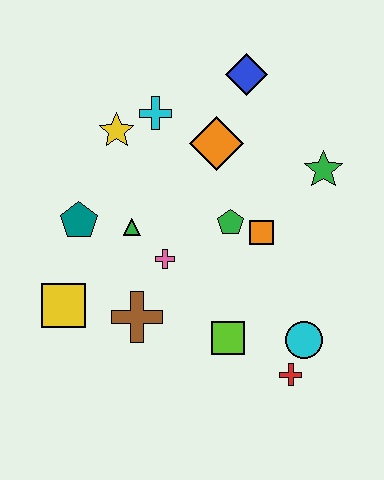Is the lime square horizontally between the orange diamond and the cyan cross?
No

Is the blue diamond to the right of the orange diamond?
Yes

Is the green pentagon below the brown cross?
No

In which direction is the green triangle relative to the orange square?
The green triangle is to the left of the orange square.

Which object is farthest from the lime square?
The blue diamond is farthest from the lime square.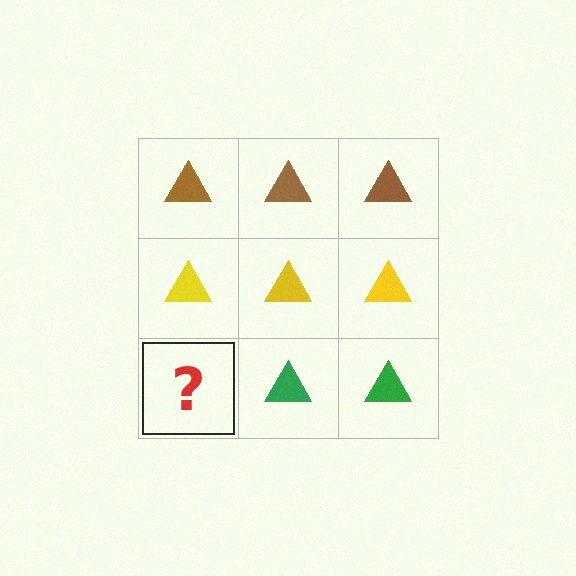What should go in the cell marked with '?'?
The missing cell should contain a green triangle.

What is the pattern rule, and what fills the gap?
The rule is that each row has a consistent color. The gap should be filled with a green triangle.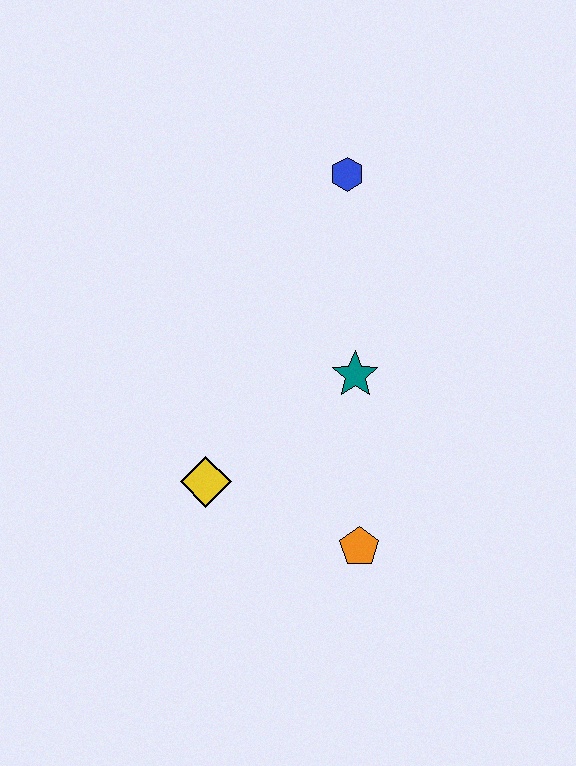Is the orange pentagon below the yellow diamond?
Yes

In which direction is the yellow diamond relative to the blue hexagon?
The yellow diamond is below the blue hexagon.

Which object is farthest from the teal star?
The blue hexagon is farthest from the teal star.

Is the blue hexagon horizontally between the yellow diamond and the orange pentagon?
Yes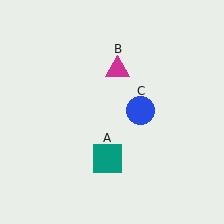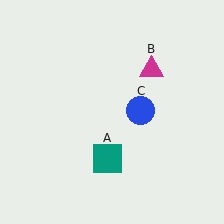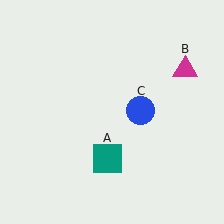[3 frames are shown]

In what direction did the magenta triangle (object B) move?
The magenta triangle (object B) moved right.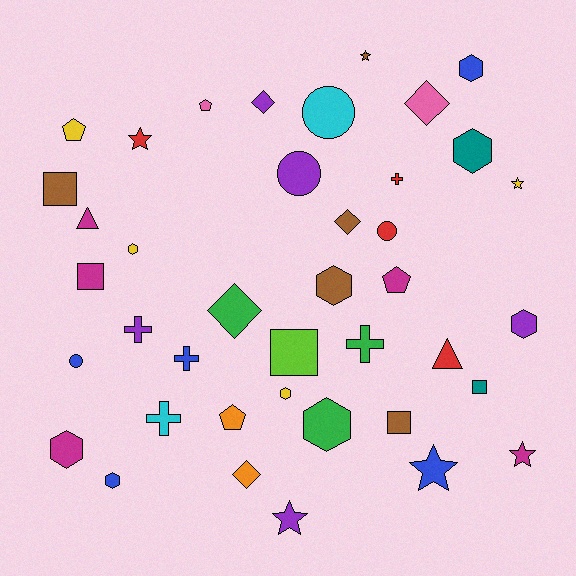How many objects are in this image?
There are 40 objects.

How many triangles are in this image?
There are 2 triangles.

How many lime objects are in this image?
There is 1 lime object.